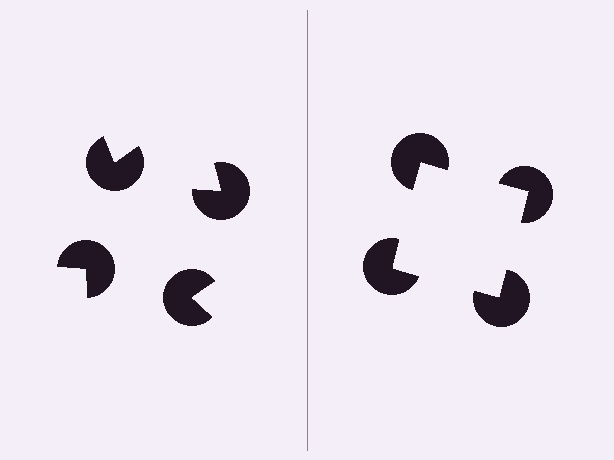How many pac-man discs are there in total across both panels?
8 — 4 on each side.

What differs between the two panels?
The pac-man discs are positioned identically on both sides; only the wedge orientations differ. On the right they align to a square; on the left they are misaligned.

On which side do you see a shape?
An illusory square appears on the right side. On the left side the wedge cuts are rotated, so no coherent shape forms.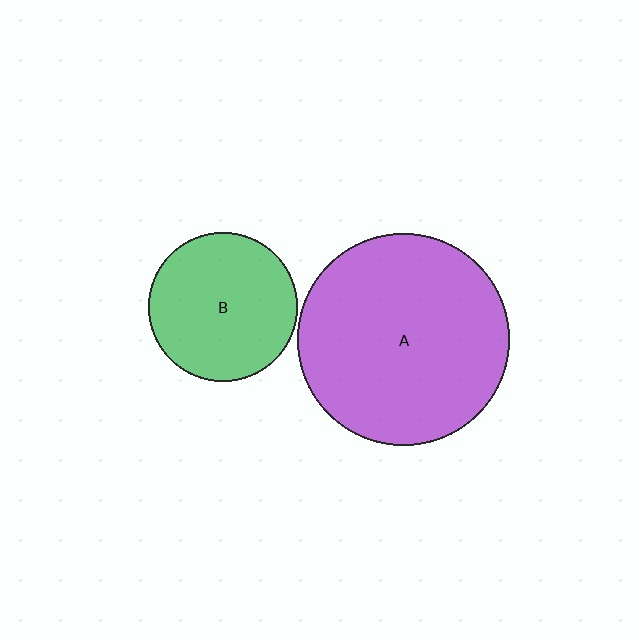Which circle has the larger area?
Circle A (purple).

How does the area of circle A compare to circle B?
Approximately 2.0 times.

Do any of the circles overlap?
No, none of the circles overlap.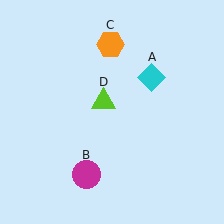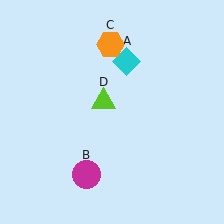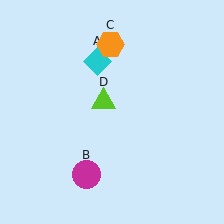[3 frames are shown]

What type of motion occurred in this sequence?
The cyan diamond (object A) rotated counterclockwise around the center of the scene.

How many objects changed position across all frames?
1 object changed position: cyan diamond (object A).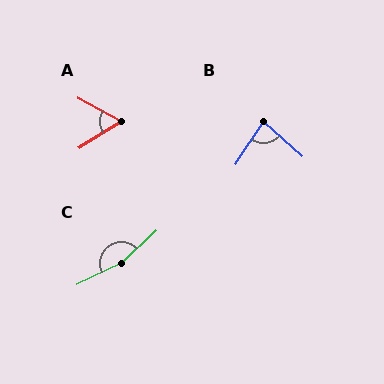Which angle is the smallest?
A, at approximately 61 degrees.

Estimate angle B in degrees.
Approximately 81 degrees.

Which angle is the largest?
C, at approximately 163 degrees.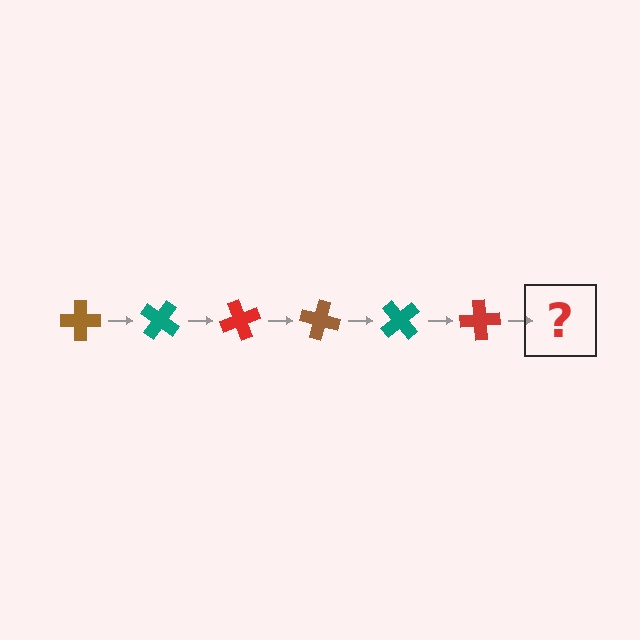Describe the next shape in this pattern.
It should be a brown cross, rotated 210 degrees from the start.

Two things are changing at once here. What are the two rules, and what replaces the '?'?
The two rules are that it rotates 35 degrees each step and the color cycles through brown, teal, and red. The '?' should be a brown cross, rotated 210 degrees from the start.